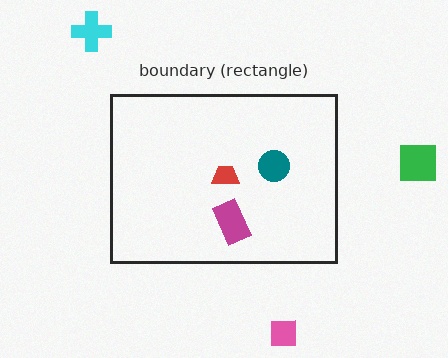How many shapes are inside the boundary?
3 inside, 3 outside.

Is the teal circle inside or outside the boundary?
Inside.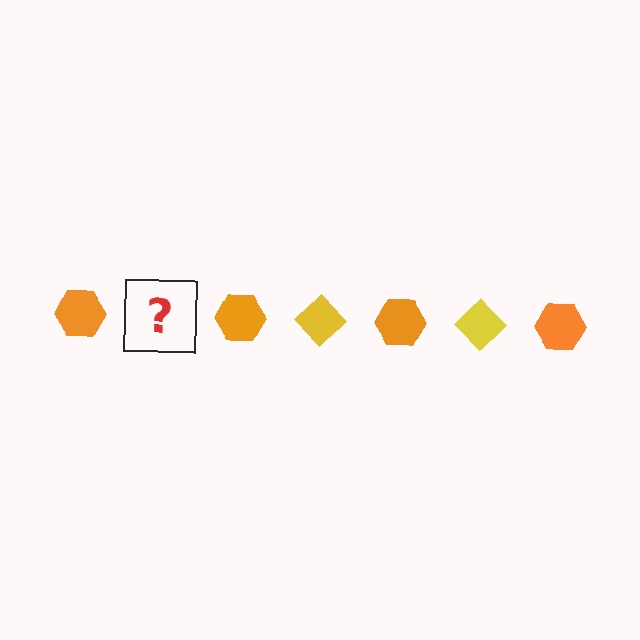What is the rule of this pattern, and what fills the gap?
The rule is that the pattern alternates between orange hexagon and yellow diamond. The gap should be filled with a yellow diamond.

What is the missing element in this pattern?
The missing element is a yellow diamond.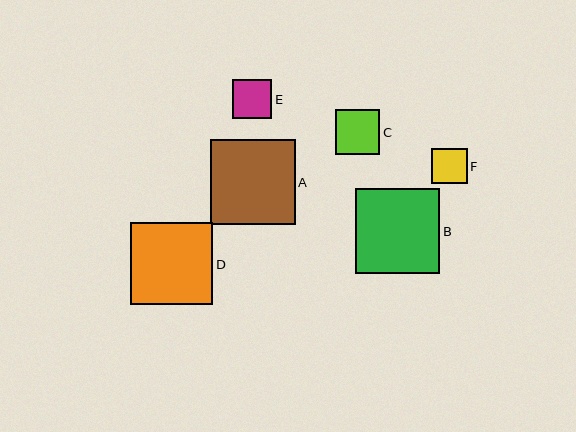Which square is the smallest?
Square F is the smallest with a size of approximately 36 pixels.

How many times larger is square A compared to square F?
Square A is approximately 2.4 times the size of square F.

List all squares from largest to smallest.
From largest to smallest: B, A, D, C, E, F.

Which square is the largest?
Square B is the largest with a size of approximately 85 pixels.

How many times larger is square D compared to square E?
Square D is approximately 2.1 times the size of square E.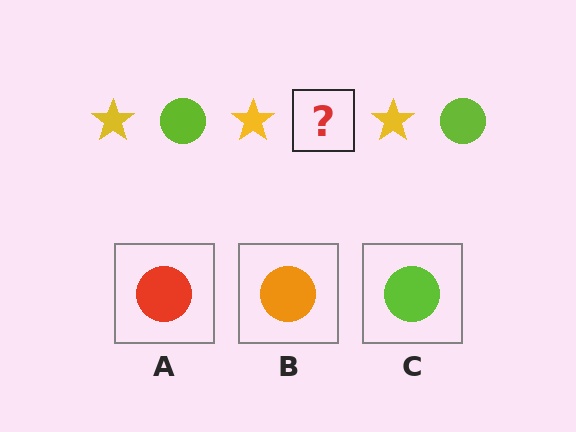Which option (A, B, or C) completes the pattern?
C.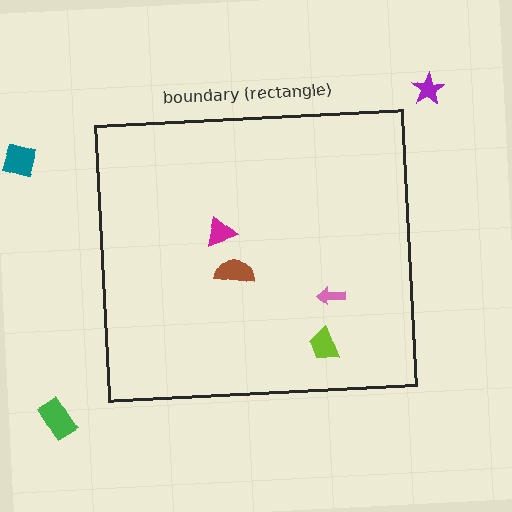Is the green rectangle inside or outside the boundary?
Outside.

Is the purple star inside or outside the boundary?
Outside.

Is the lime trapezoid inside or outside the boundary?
Inside.